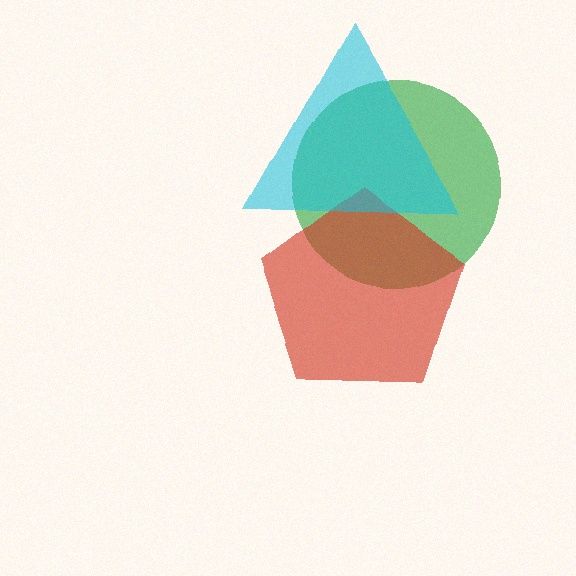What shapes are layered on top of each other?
The layered shapes are: a green circle, a red pentagon, a cyan triangle.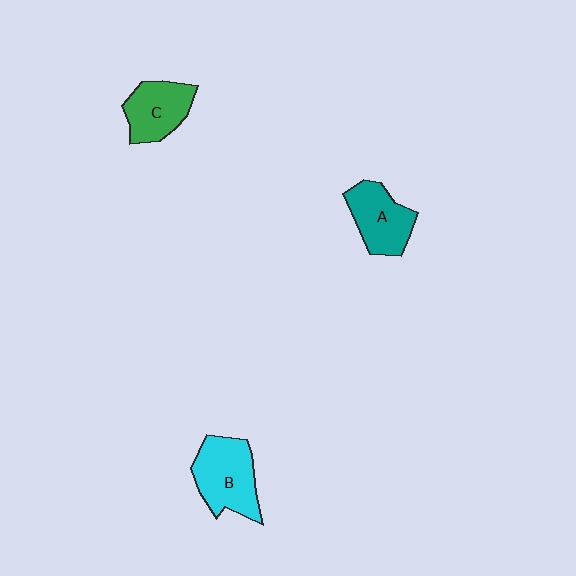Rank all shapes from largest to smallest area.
From largest to smallest: B (cyan), A (teal), C (green).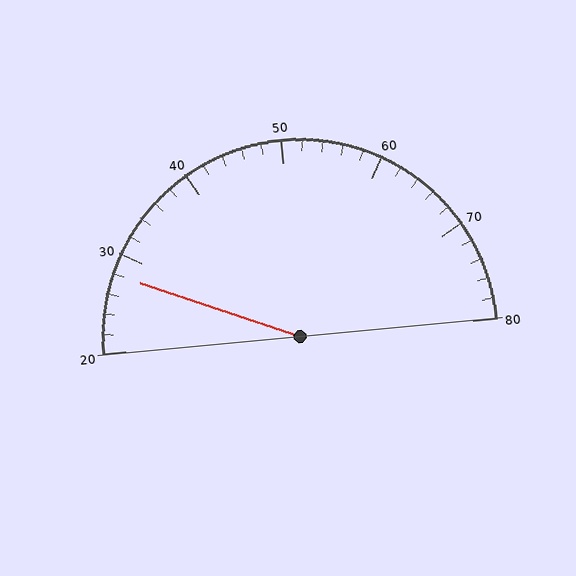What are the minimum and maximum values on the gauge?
The gauge ranges from 20 to 80.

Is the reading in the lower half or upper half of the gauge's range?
The reading is in the lower half of the range (20 to 80).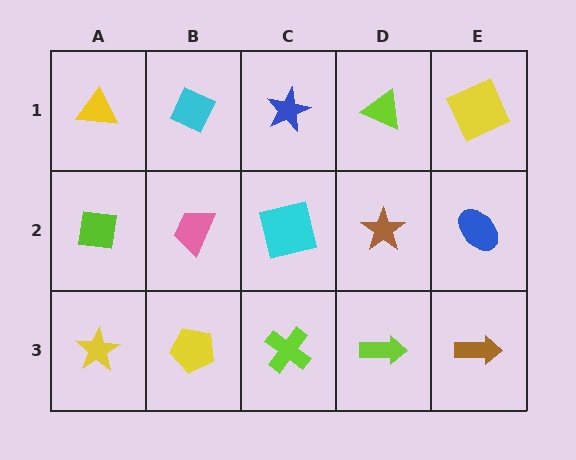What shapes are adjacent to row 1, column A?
A lime square (row 2, column A), a cyan diamond (row 1, column B).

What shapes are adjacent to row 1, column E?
A blue ellipse (row 2, column E), a lime triangle (row 1, column D).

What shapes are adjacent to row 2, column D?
A lime triangle (row 1, column D), a lime arrow (row 3, column D), a cyan square (row 2, column C), a blue ellipse (row 2, column E).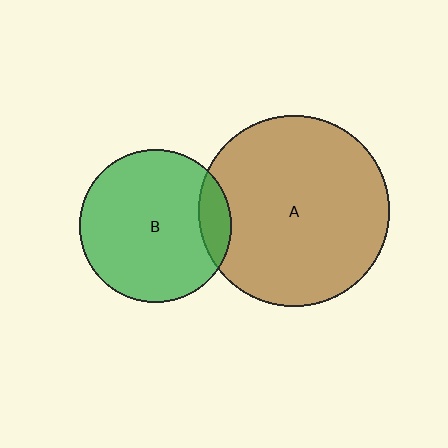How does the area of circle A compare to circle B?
Approximately 1.6 times.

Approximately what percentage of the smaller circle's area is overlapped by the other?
Approximately 10%.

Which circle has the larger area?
Circle A (brown).